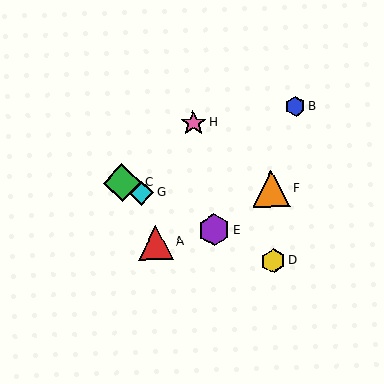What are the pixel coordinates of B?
Object B is at (295, 106).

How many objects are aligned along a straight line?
4 objects (C, D, E, G) are aligned along a straight line.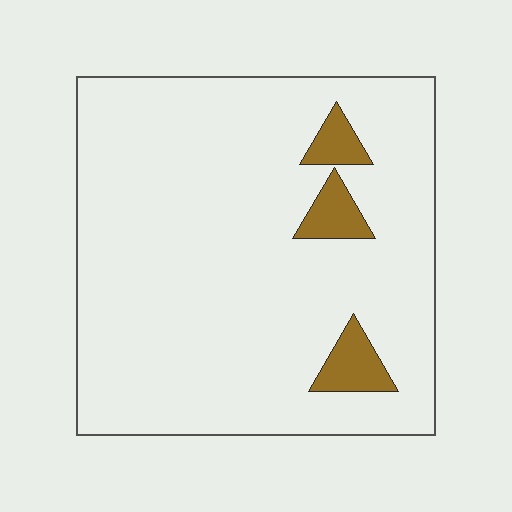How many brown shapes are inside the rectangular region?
3.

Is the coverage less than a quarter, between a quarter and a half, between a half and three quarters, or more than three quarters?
Less than a quarter.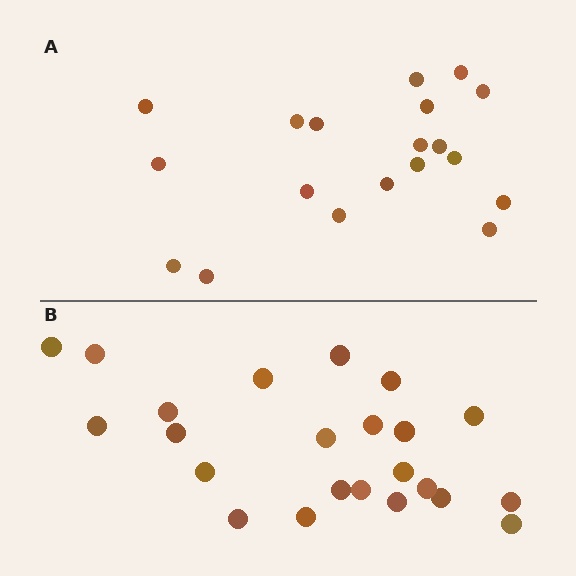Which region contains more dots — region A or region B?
Region B (the bottom region) has more dots.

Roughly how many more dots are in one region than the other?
Region B has about 4 more dots than region A.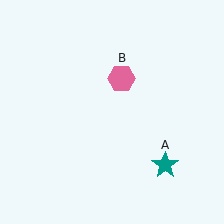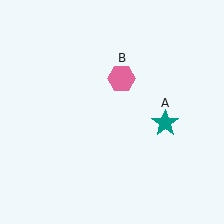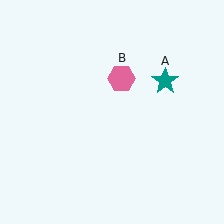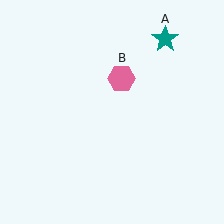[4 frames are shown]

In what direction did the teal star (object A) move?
The teal star (object A) moved up.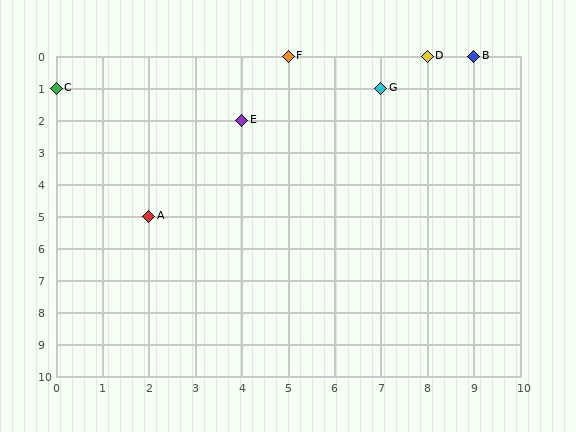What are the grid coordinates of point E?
Point E is at grid coordinates (4, 2).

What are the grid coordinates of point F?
Point F is at grid coordinates (5, 0).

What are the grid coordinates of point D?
Point D is at grid coordinates (8, 0).